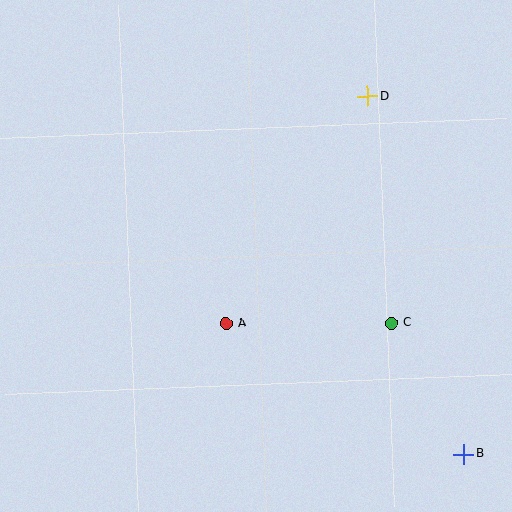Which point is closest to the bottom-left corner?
Point A is closest to the bottom-left corner.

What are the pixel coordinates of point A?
Point A is at (226, 323).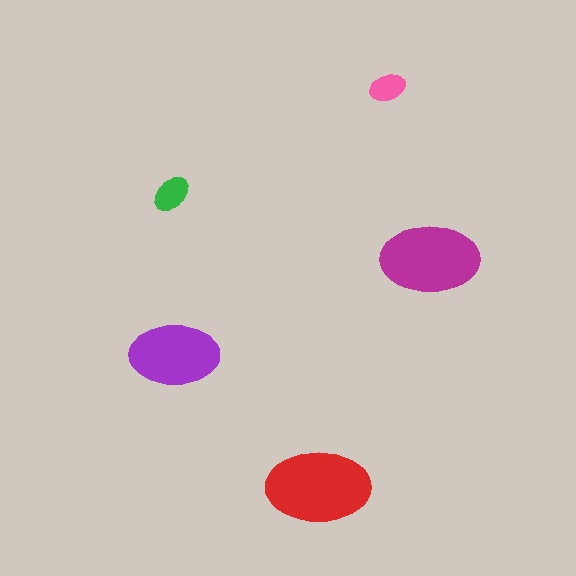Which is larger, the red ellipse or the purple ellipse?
The red one.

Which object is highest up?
The pink ellipse is topmost.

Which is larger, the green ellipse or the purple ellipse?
The purple one.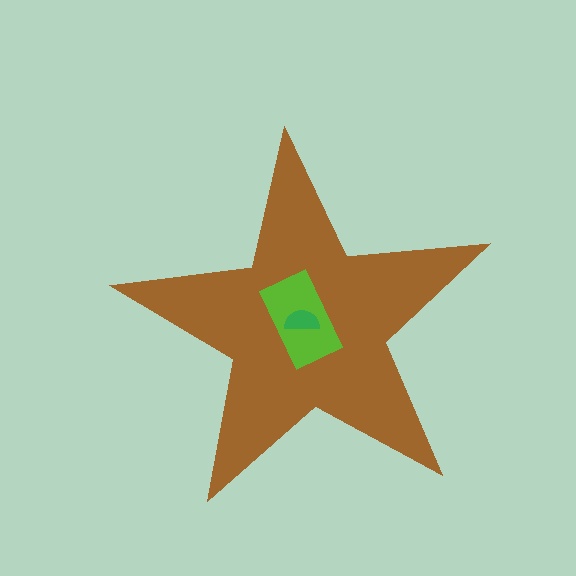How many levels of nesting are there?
3.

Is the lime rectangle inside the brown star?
Yes.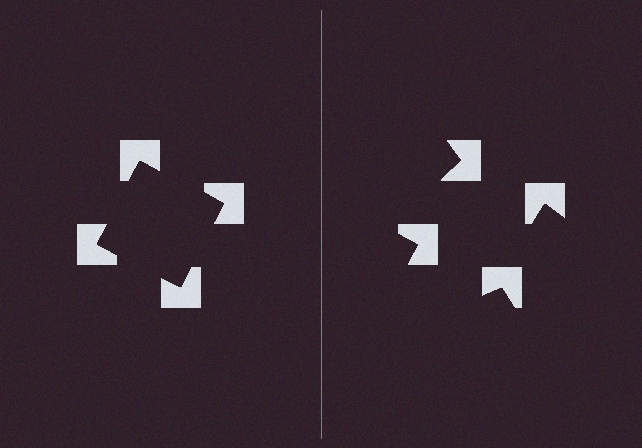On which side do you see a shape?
An illusory square appears on the left side. On the right side the wedge cuts are rotated, so no coherent shape forms.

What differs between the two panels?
The notched squares are positioned identically on both sides; only the wedge orientations differ. On the left they align to a square; on the right they are misaligned.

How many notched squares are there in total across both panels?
8 — 4 on each side.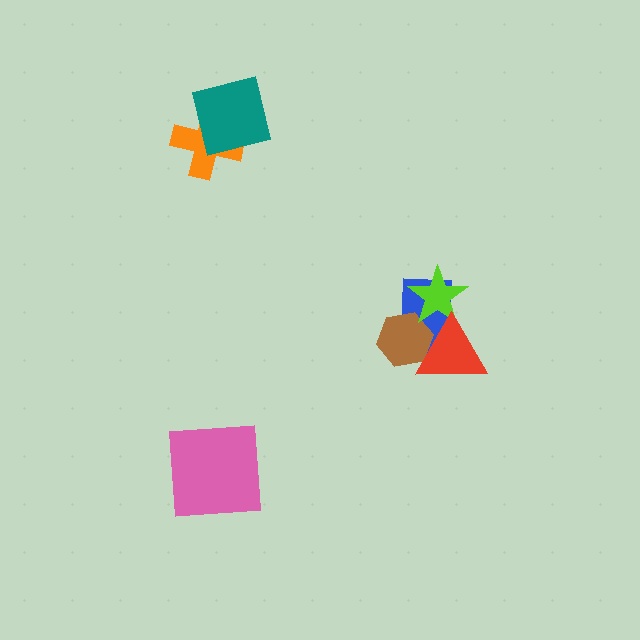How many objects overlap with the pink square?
0 objects overlap with the pink square.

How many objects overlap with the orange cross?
1 object overlaps with the orange cross.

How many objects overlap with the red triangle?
3 objects overlap with the red triangle.